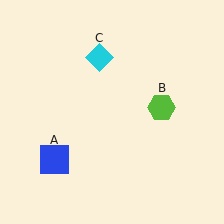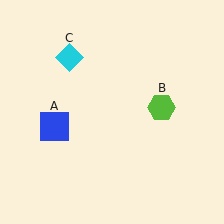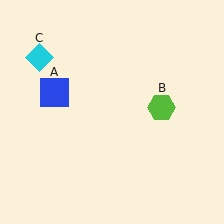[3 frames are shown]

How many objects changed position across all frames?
2 objects changed position: blue square (object A), cyan diamond (object C).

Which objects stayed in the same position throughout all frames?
Lime hexagon (object B) remained stationary.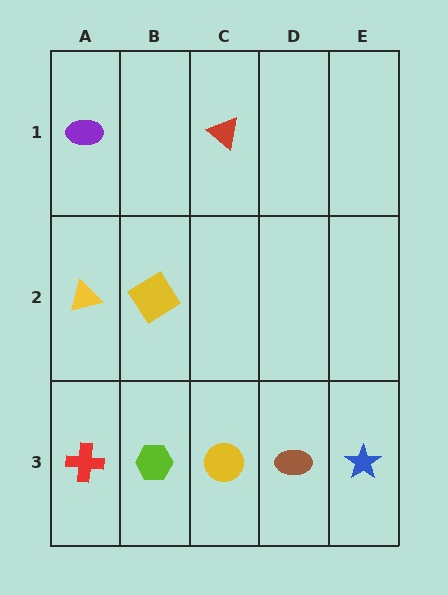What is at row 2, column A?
A yellow triangle.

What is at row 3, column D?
A brown ellipse.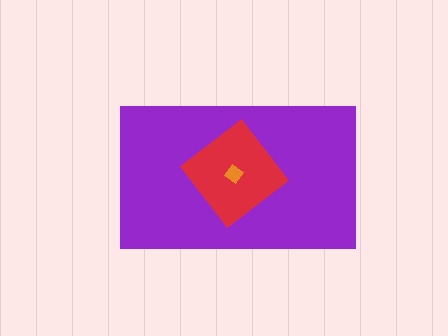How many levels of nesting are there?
3.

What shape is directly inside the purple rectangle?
The red diamond.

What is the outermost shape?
The purple rectangle.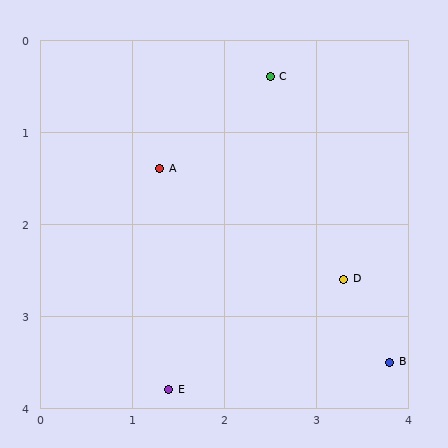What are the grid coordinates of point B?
Point B is at approximately (3.8, 3.5).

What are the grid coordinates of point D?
Point D is at approximately (3.3, 2.6).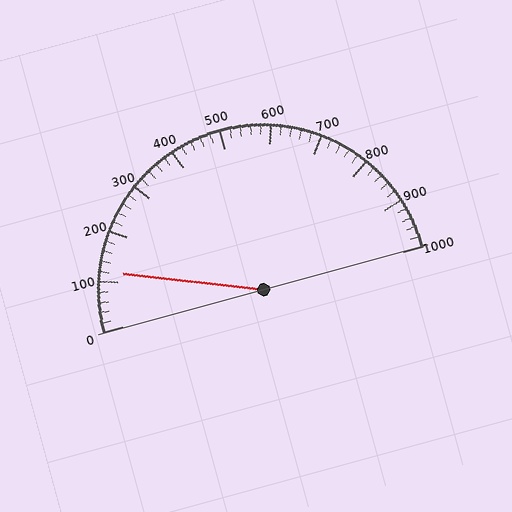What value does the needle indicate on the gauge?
The needle indicates approximately 120.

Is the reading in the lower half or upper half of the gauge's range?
The reading is in the lower half of the range (0 to 1000).